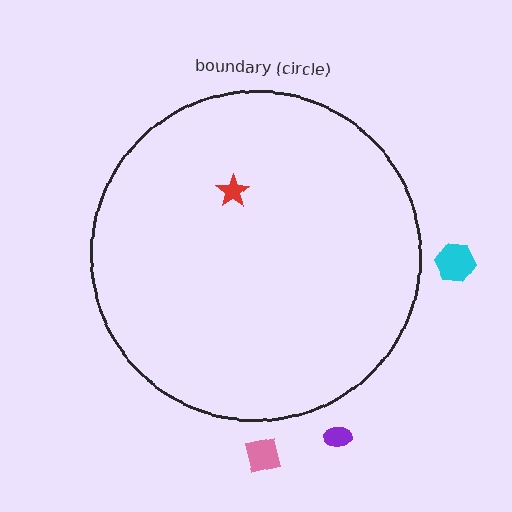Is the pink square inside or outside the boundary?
Outside.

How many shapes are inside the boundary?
1 inside, 3 outside.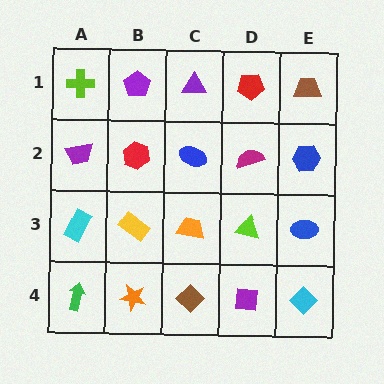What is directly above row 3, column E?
A blue hexagon.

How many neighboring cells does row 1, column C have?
3.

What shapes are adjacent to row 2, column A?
A lime cross (row 1, column A), a cyan rectangle (row 3, column A), a red hexagon (row 2, column B).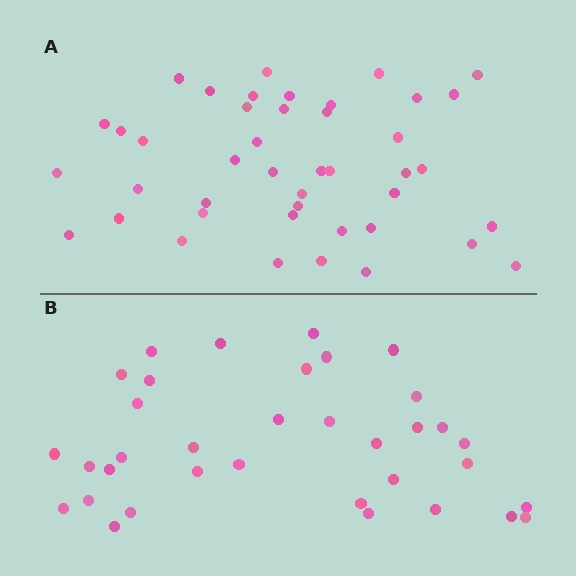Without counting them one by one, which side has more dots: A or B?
Region A (the top region) has more dots.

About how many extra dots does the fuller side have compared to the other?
Region A has roughly 8 or so more dots than region B.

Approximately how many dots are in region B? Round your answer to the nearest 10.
About 40 dots. (The exact count is 35, which rounds to 40.)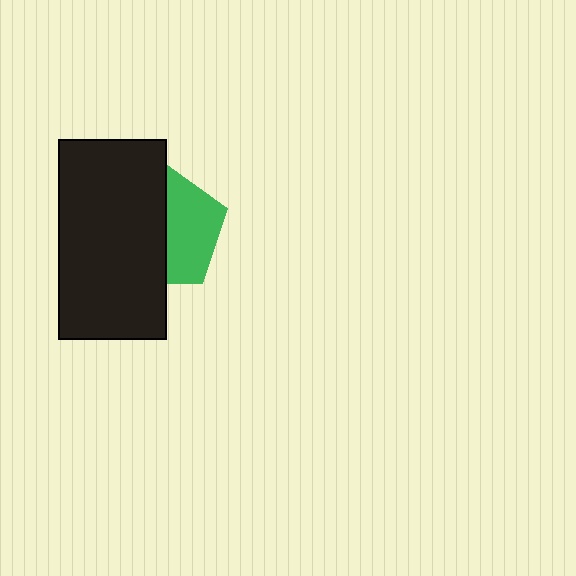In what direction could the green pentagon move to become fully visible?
The green pentagon could move right. That would shift it out from behind the black rectangle entirely.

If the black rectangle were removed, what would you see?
You would see the complete green pentagon.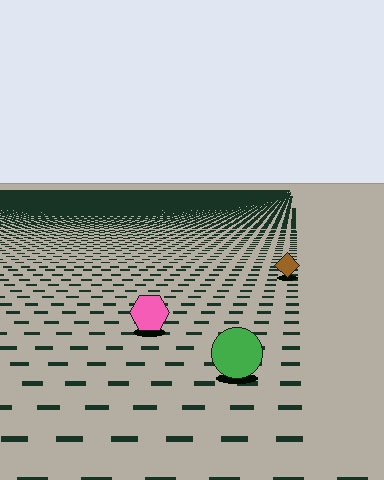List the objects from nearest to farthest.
From nearest to farthest: the green circle, the pink hexagon, the brown diamond.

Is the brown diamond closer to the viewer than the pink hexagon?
No. The pink hexagon is closer — you can tell from the texture gradient: the ground texture is coarser near it.